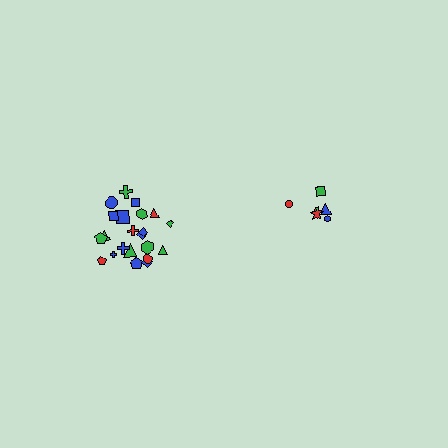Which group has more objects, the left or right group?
The left group.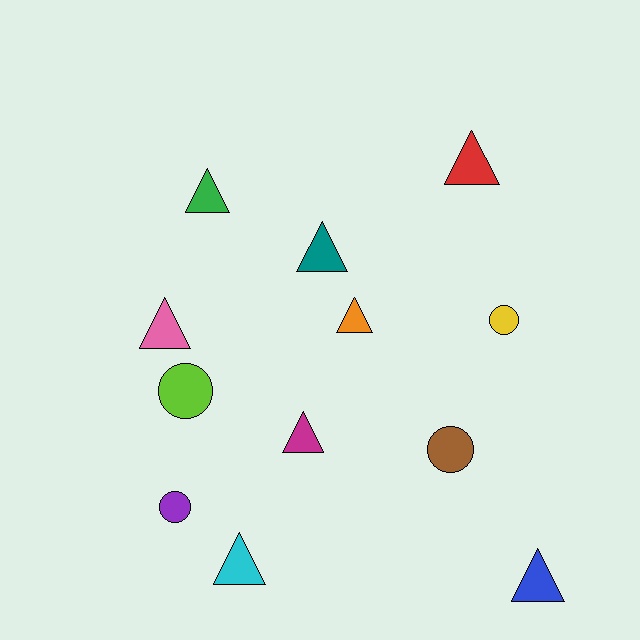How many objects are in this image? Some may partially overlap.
There are 12 objects.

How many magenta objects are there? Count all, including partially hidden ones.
There is 1 magenta object.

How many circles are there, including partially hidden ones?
There are 4 circles.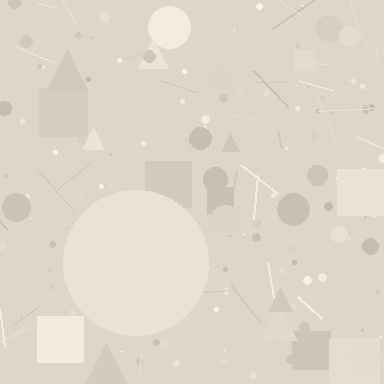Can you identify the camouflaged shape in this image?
The camouflaged shape is a circle.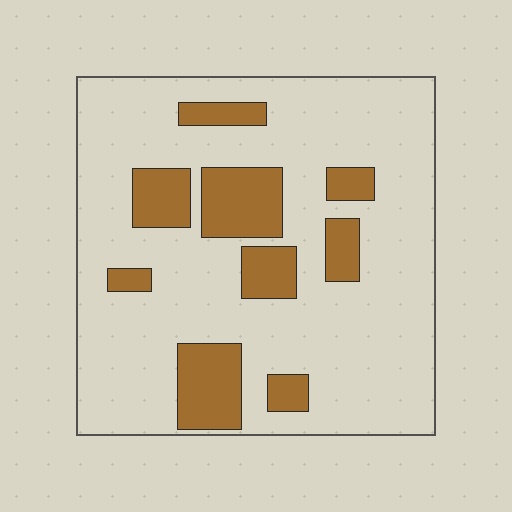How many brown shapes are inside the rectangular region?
9.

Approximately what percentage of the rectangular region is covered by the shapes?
Approximately 20%.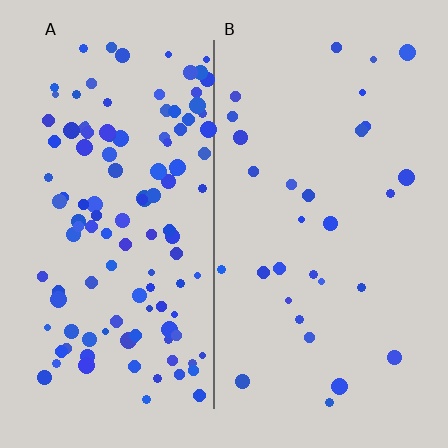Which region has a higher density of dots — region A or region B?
A (the left).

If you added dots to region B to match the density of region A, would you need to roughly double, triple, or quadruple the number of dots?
Approximately quadruple.